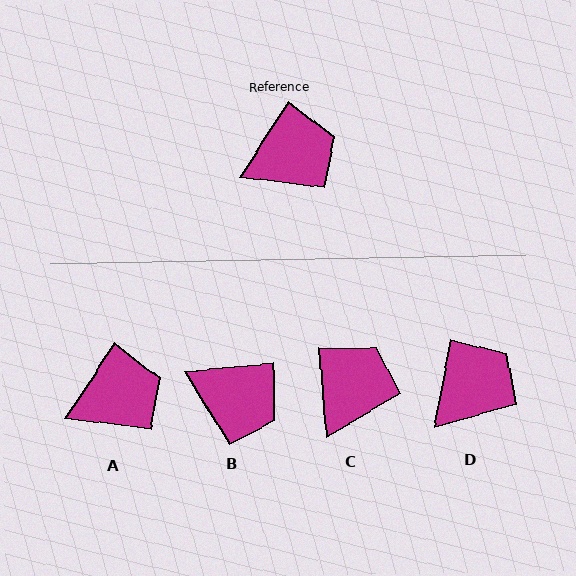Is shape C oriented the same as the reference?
No, it is off by about 38 degrees.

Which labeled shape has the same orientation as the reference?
A.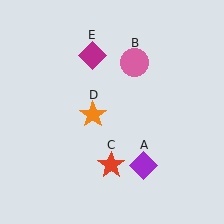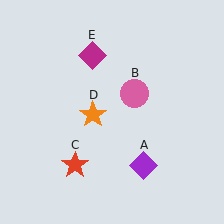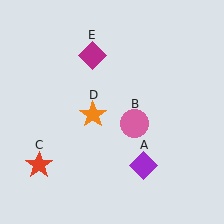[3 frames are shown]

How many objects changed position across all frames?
2 objects changed position: pink circle (object B), red star (object C).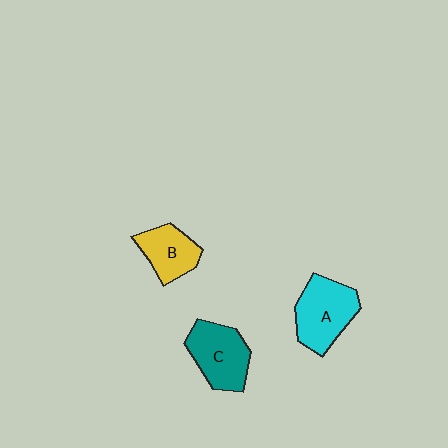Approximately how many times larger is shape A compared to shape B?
Approximately 1.4 times.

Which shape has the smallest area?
Shape B (yellow).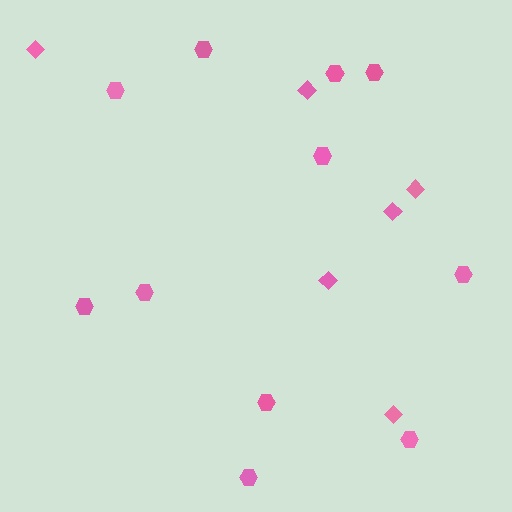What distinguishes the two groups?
There are 2 groups: one group of hexagons (11) and one group of diamonds (6).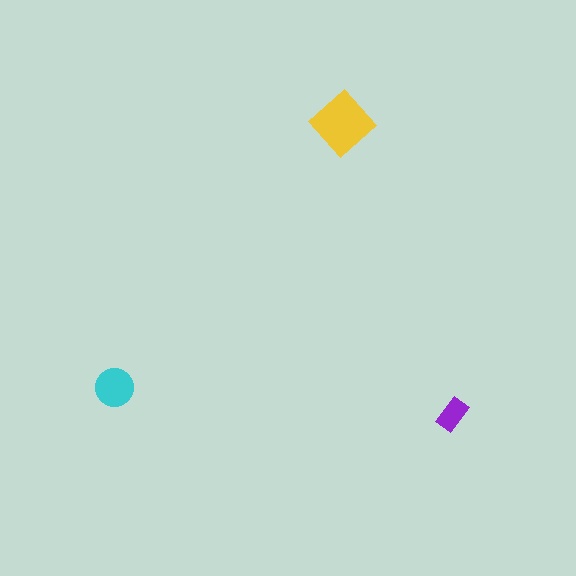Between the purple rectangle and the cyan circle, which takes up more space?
The cyan circle.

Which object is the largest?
The yellow diamond.